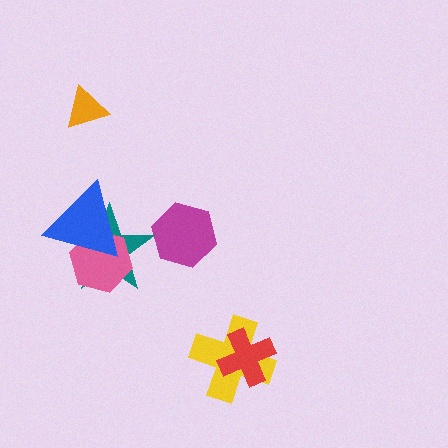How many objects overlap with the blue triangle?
2 objects overlap with the blue triangle.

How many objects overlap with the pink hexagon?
2 objects overlap with the pink hexagon.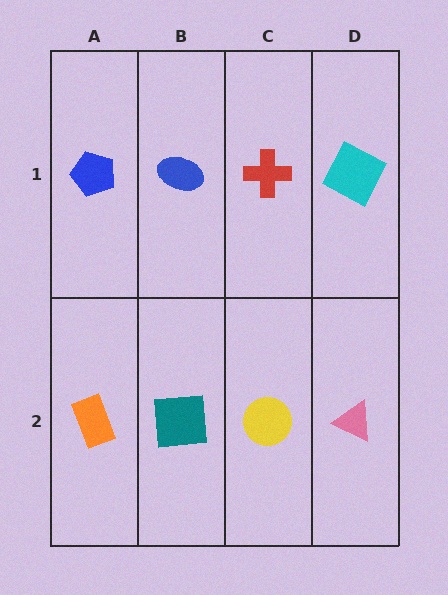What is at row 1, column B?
A blue ellipse.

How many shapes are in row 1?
4 shapes.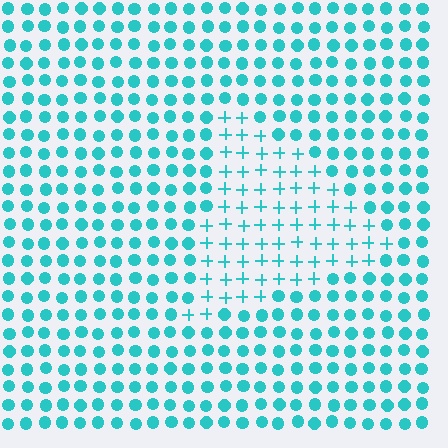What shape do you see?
I see a triangle.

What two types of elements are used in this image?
The image uses plus signs inside the triangle region and circles outside it.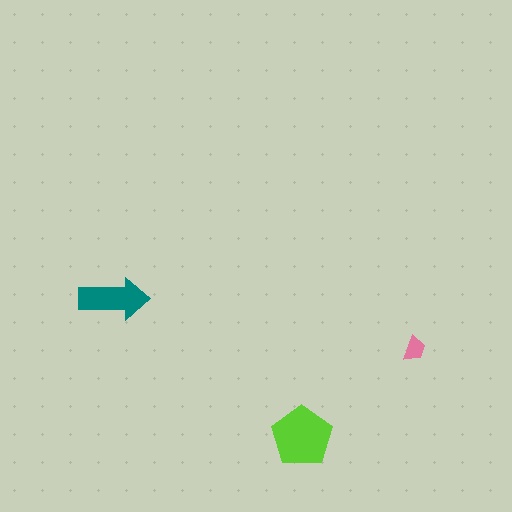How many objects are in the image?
There are 3 objects in the image.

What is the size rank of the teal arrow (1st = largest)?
2nd.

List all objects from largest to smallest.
The lime pentagon, the teal arrow, the pink trapezoid.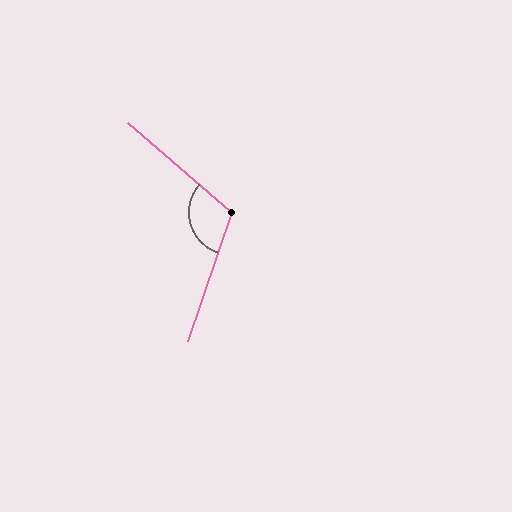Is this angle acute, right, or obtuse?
It is obtuse.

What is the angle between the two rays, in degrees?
Approximately 112 degrees.